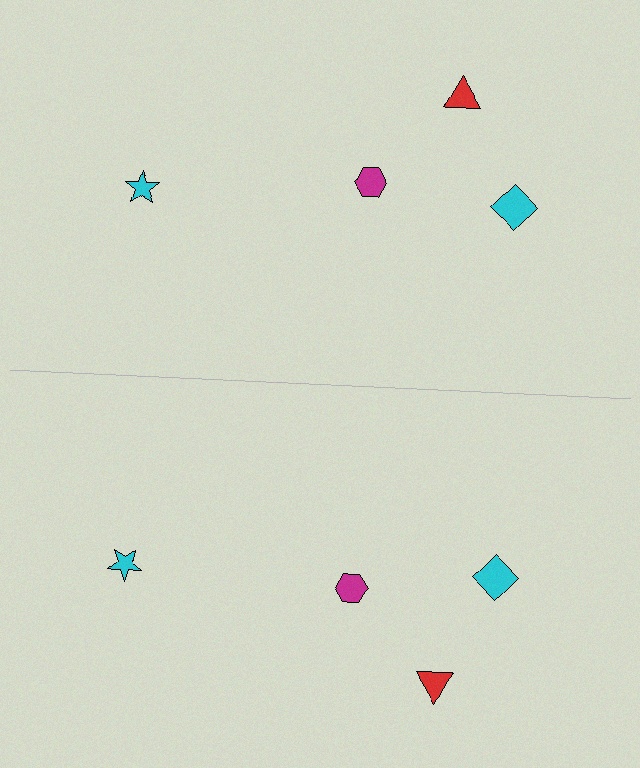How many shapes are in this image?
There are 8 shapes in this image.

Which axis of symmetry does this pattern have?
The pattern has a horizontal axis of symmetry running through the center of the image.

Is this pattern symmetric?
Yes, this pattern has bilateral (reflection) symmetry.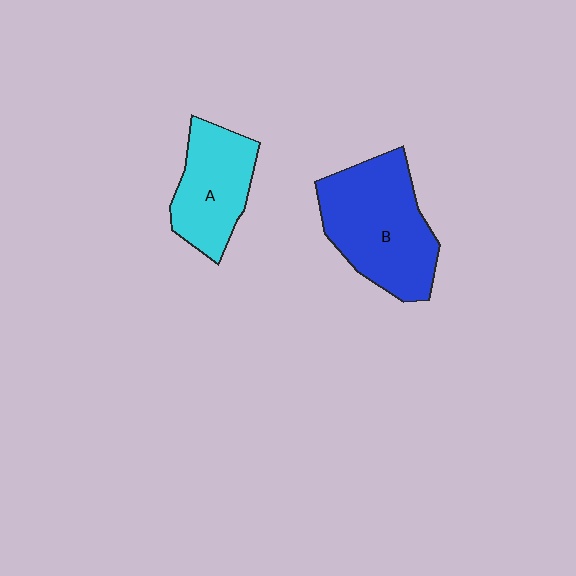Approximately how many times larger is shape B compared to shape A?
Approximately 1.5 times.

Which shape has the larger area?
Shape B (blue).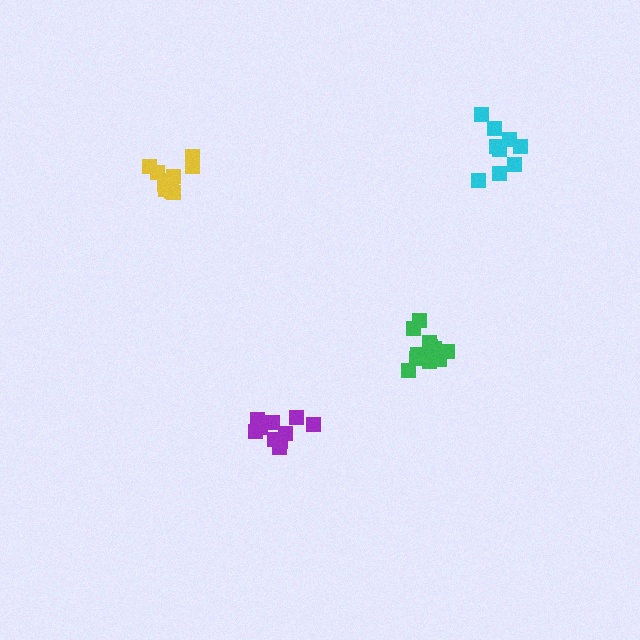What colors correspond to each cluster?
The clusters are colored: cyan, green, purple, yellow.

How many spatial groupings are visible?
There are 4 spatial groupings.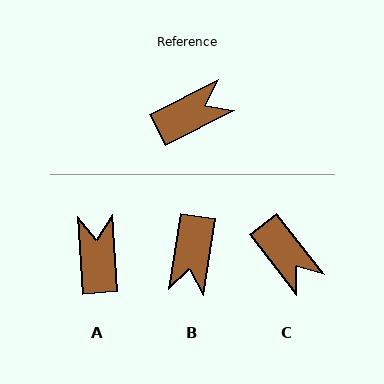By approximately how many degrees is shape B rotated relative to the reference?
Approximately 125 degrees clockwise.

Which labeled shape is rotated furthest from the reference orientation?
B, about 125 degrees away.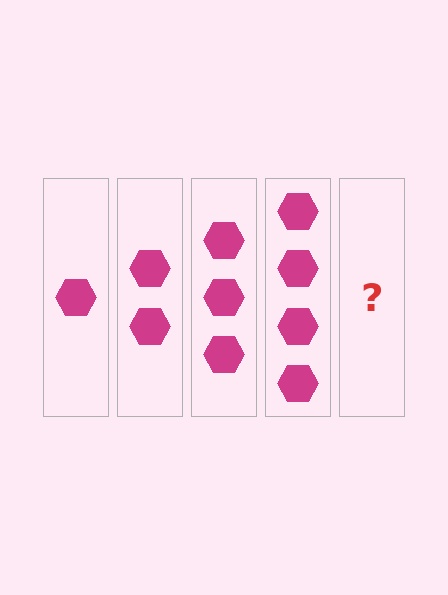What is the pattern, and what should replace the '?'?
The pattern is that each step adds one more hexagon. The '?' should be 5 hexagons.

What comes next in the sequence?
The next element should be 5 hexagons.